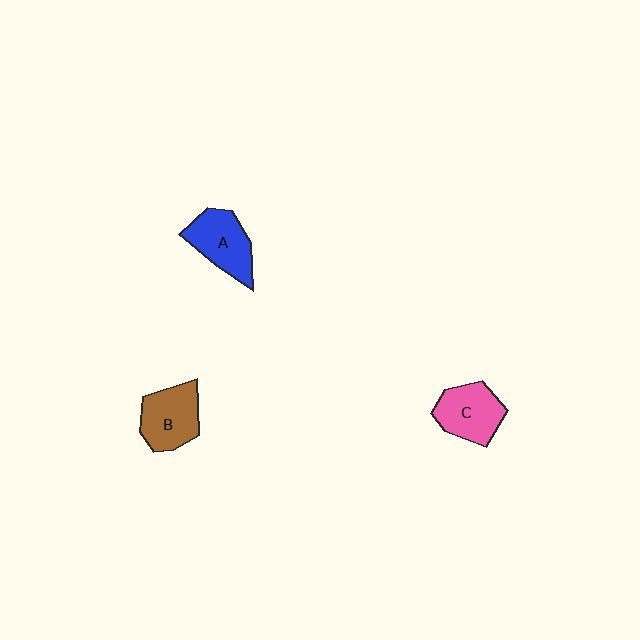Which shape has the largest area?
Shape B (brown).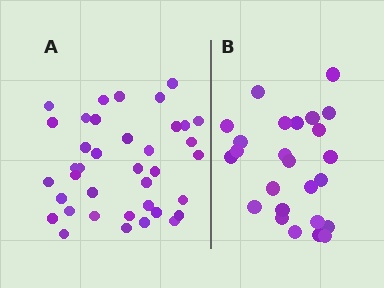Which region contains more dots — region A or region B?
Region A (the left region) has more dots.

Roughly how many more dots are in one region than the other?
Region A has approximately 15 more dots than region B.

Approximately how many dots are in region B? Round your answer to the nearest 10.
About 20 dots. (The exact count is 25, which rounds to 20.)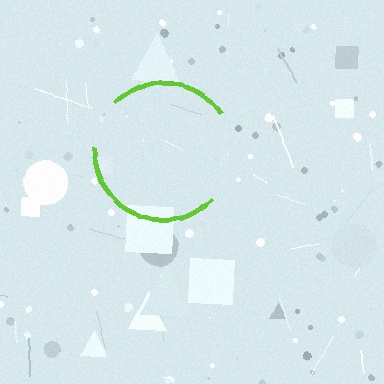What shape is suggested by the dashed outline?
The dashed outline suggests a circle.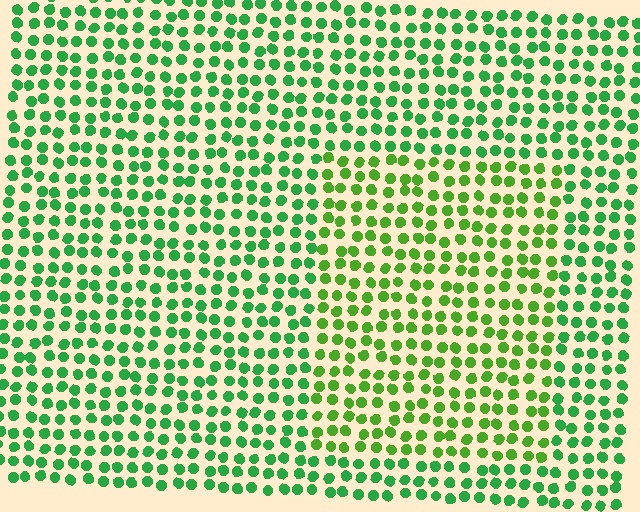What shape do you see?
I see a rectangle.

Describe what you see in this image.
The image is filled with small green elements in a uniform arrangement. A rectangle-shaped region is visible where the elements are tinted to a slightly different hue, forming a subtle color boundary.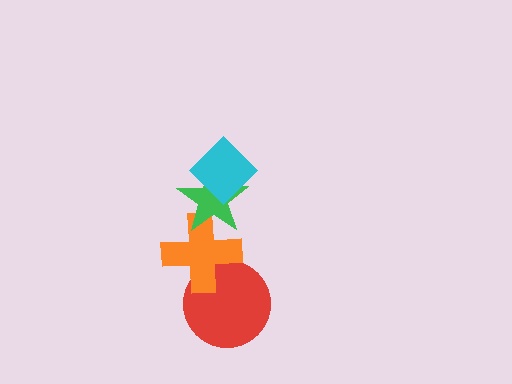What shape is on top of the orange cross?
The green star is on top of the orange cross.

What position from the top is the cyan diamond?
The cyan diamond is 1st from the top.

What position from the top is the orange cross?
The orange cross is 3rd from the top.